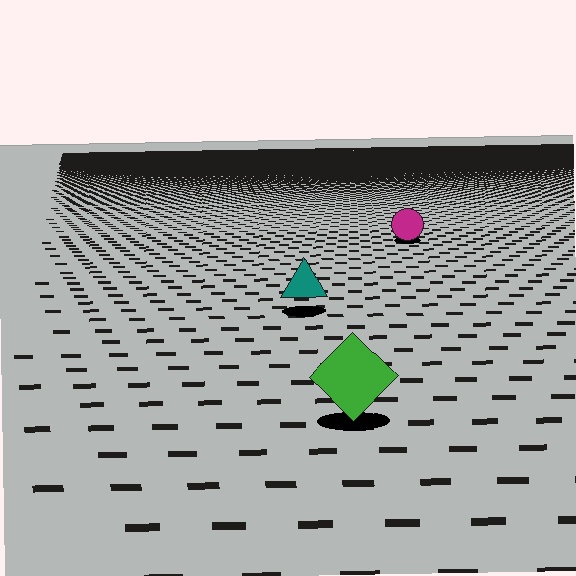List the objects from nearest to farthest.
From nearest to farthest: the green diamond, the teal triangle, the magenta circle.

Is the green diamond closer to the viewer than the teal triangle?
Yes. The green diamond is closer — you can tell from the texture gradient: the ground texture is coarser near it.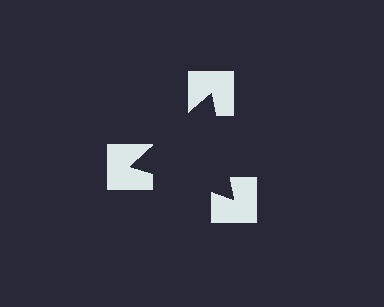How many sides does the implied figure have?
3 sides.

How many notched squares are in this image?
There are 3 — one at each vertex of the illusory triangle.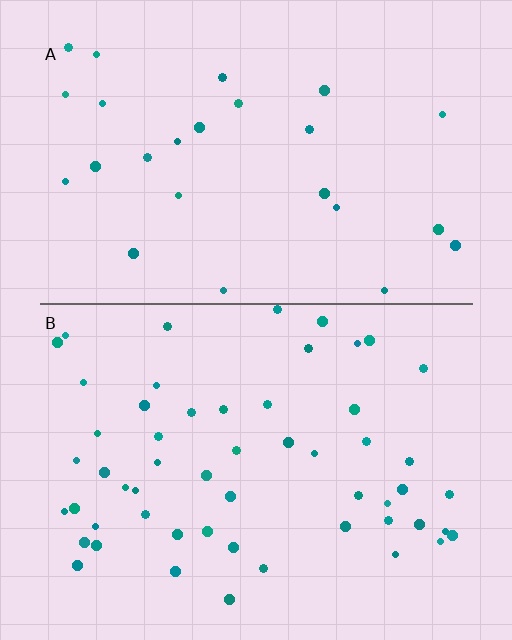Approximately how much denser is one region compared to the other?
Approximately 2.2× — region B over region A.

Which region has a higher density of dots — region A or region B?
B (the bottom).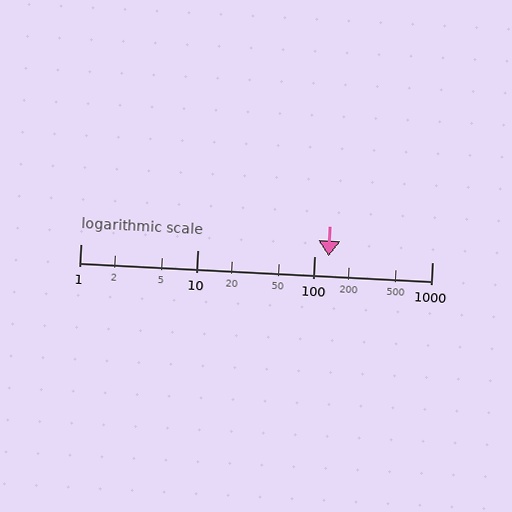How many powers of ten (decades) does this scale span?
The scale spans 3 decades, from 1 to 1000.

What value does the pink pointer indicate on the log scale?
The pointer indicates approximately 130.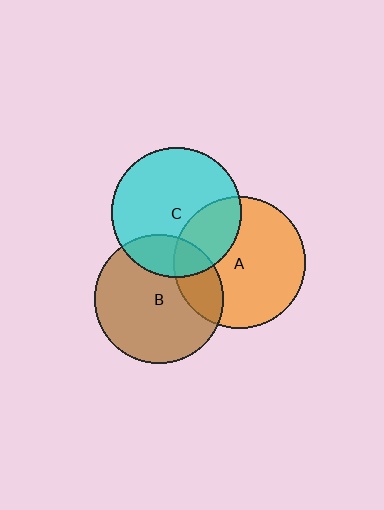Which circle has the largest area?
Circle A (orange).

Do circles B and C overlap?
Yes.